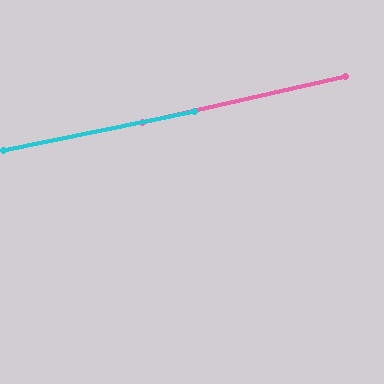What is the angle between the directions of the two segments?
Approximately 1 degree.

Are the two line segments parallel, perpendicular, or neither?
Parallel — their directions differ by only 1.0°.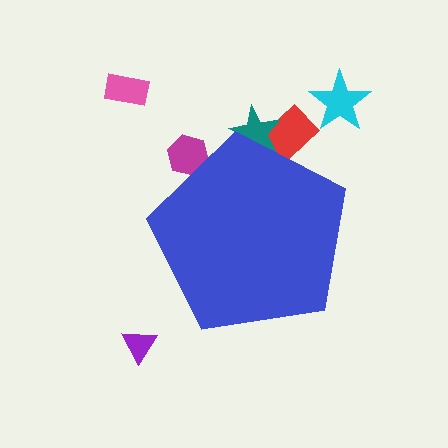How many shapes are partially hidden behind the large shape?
3 shapes are partially hidden.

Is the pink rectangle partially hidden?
No, the pink rectangle is fully visible.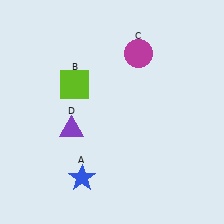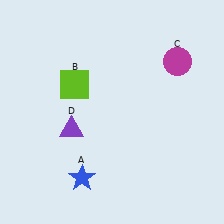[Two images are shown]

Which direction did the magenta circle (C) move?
The magenta circle (C) moved right.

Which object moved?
The magenta circle (C) moved right.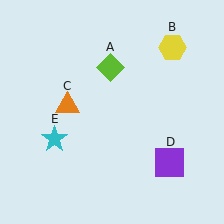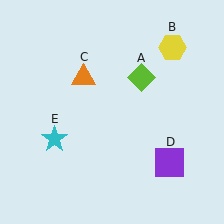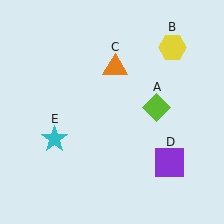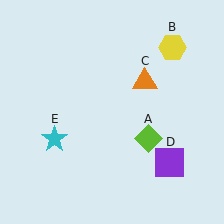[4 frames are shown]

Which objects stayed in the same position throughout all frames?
Yellow hexagon (object B) and purple square (object D) and cyan star (object E) remained stationary.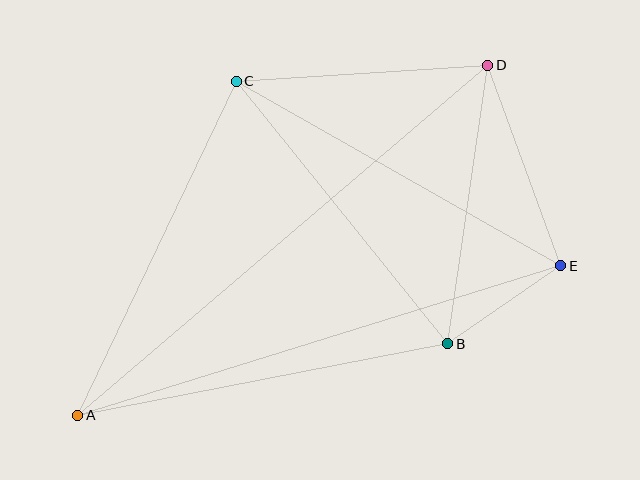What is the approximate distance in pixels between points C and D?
The distance between C and D is approximately 252 pixels.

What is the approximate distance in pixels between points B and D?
The distance between B and D is approximately 282 pixels.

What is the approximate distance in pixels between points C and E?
The distance between C and E is approximately 373 pixels.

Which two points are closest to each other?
Points B and E are closest to each other.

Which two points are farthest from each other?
Points A and D are farthest from each other.